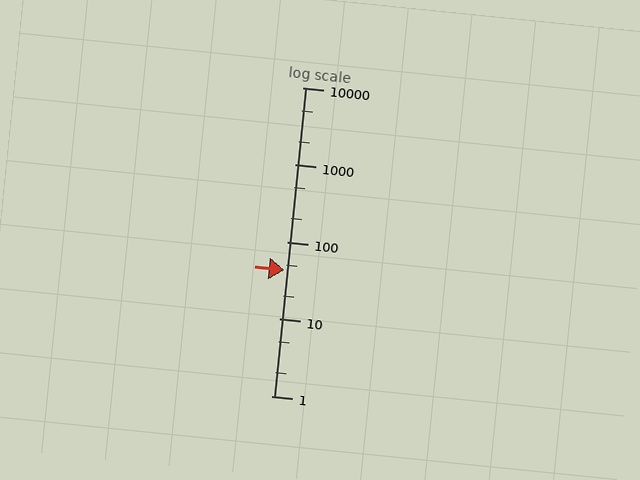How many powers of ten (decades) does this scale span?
The scale spans 4 decades, from 1 to 10000.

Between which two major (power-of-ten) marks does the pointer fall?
The pointer is between 10 and 100.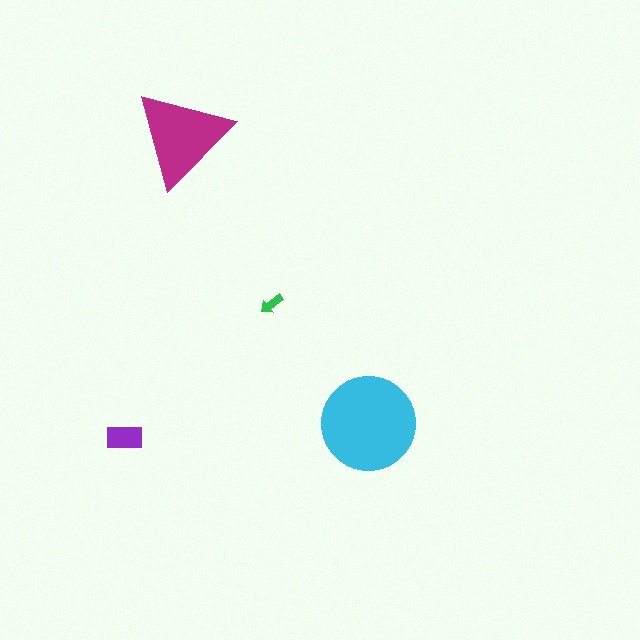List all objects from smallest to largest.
The green arrow, the purple rectangle, the magenta triangle, the cyan circle.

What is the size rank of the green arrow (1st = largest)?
4th.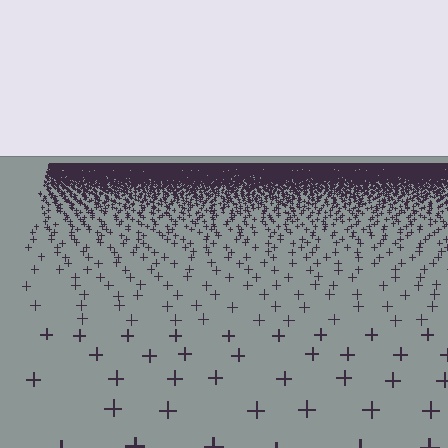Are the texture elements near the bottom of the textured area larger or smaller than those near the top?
Larger. Near the bottom, elements are closer to the viewer and appear at a bigger on-screen size.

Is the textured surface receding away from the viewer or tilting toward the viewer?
The surface is receding away from the viewer. Texture elements get smaller and denser toward the top.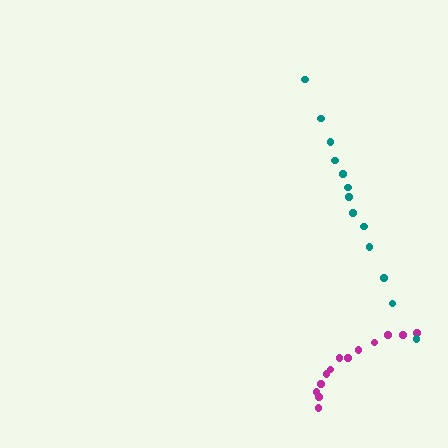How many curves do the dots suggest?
There are 2 distinct paths.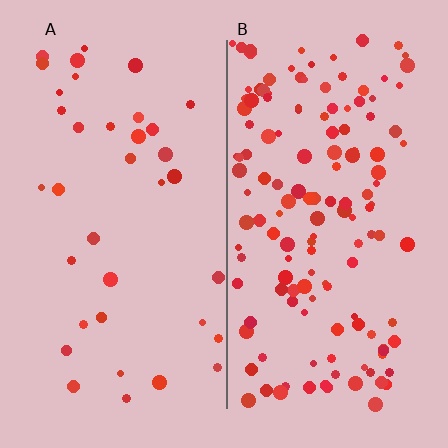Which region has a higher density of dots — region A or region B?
B (the right).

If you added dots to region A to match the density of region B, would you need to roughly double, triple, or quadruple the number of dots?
Approximately quadruple.